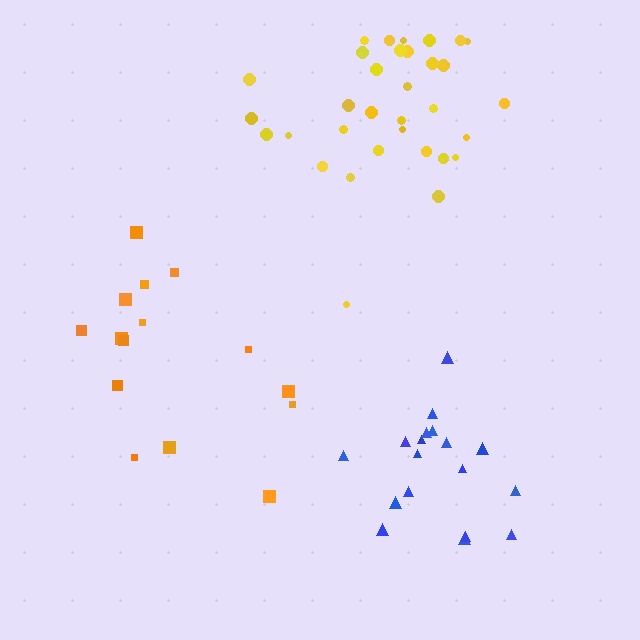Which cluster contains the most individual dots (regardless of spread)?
Yellow (33).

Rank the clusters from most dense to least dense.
yellow, blue, orange.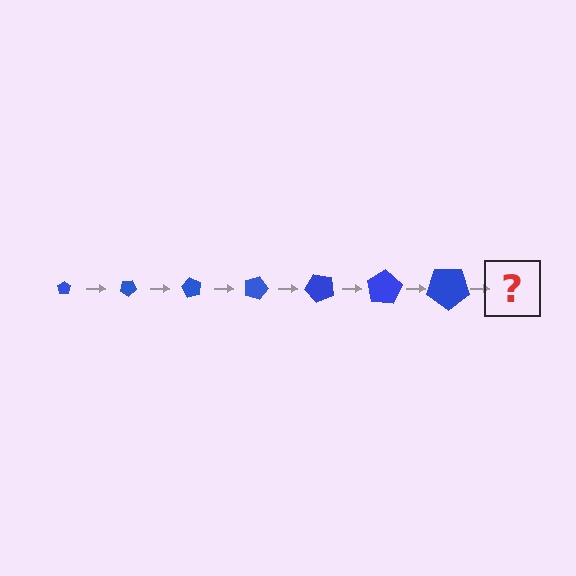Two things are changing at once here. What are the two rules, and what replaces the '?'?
The two rules are that the pentagon grows larger each step and it rotates 30 degrees each step. The '?' should be a pentagon, larger than the previous one and rotated 210 degrees from the start.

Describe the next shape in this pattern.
It should be a pentagon, larger than the previous one and rotated 210 degrees from the start.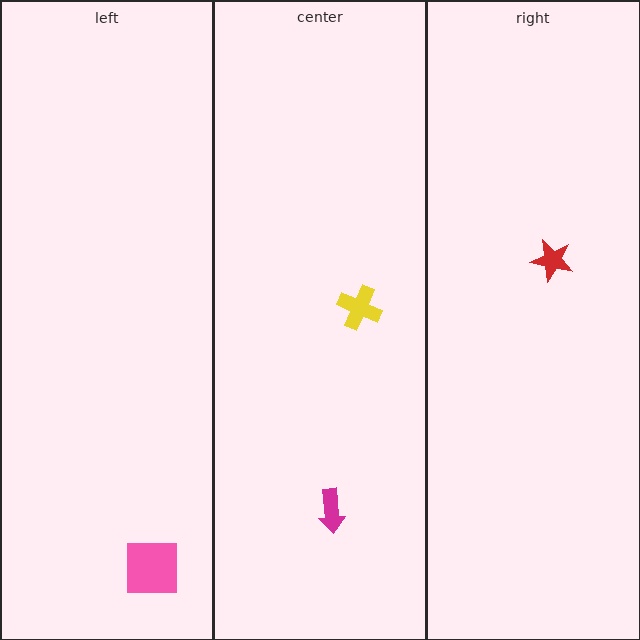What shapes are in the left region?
The pink square.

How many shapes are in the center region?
2.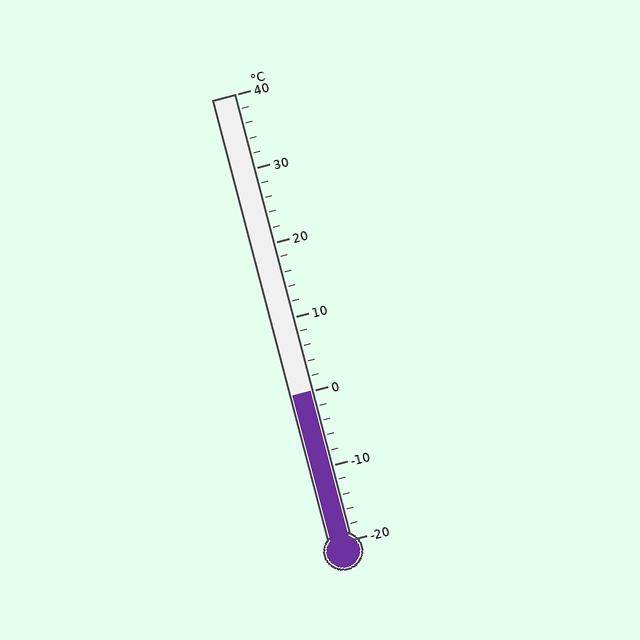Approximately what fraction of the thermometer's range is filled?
The thermometer is filled to approximately 35% of its range.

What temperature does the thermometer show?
The thermometer shows approximately 0°C.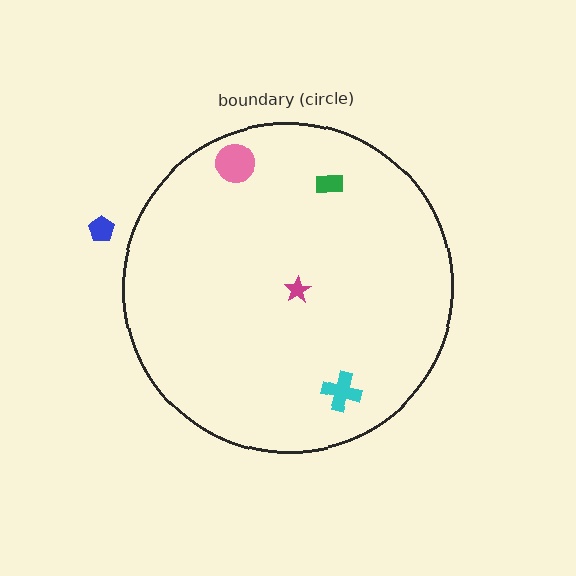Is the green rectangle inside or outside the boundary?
Inside.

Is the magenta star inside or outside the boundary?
Inside.